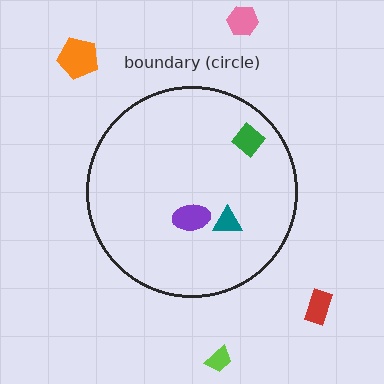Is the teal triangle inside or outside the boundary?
Inside.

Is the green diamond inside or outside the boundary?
Inside.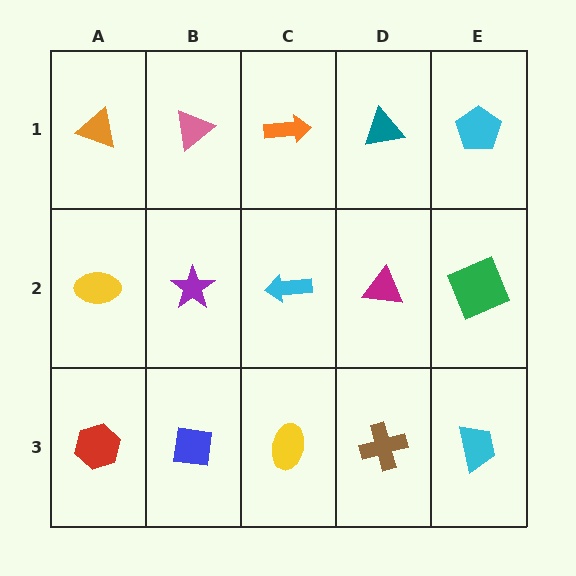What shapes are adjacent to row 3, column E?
A green square (row 2, column E), a brown cross (row 3, column D).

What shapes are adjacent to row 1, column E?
A green square (row 2, column E), a teal triangle (row 1, column D).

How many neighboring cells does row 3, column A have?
2.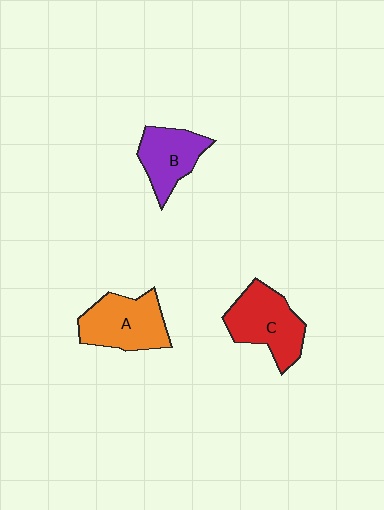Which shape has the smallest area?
Shape B (purple).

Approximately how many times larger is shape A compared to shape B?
Approximately 1.3 times.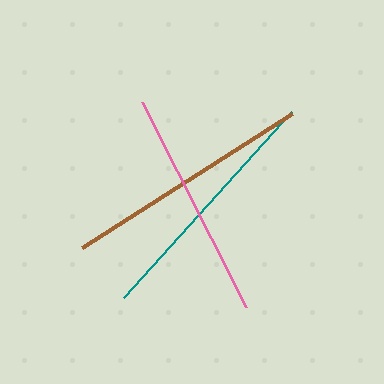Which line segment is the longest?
The teal line is the longest at approximately 250 pixels.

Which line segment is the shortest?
The pink line is the shortest at approximately 230 pixels.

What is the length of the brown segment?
The brown segment is approximately 249 pixels long.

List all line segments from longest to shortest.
From longest to shortest: teal, brown, pink.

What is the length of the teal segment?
The teal segment is approximately 250 pixels long.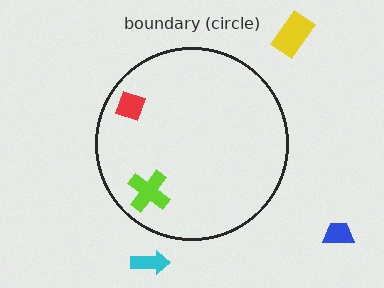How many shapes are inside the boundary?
2 inside, 3 outside.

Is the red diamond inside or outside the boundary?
Inside.